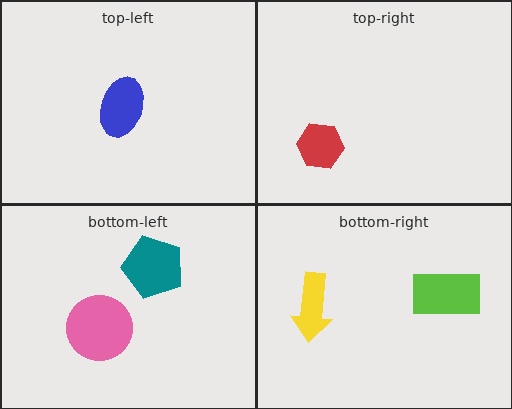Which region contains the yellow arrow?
The bottom-right region.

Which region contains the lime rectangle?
The bottom-right region.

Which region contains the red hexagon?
The top-right region.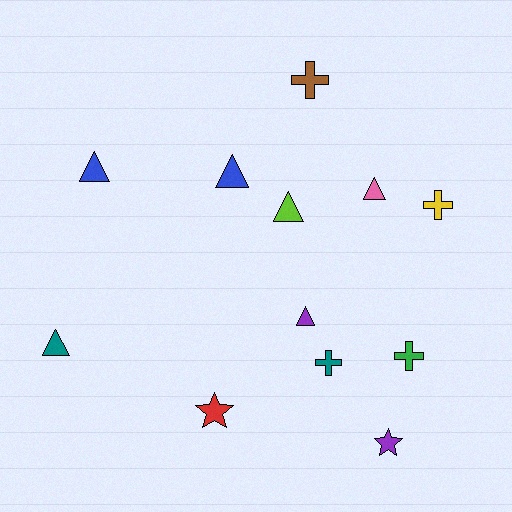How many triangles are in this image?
There are 6 triangles.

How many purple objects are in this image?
There are 2 purple objects.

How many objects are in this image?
There are 12 objects.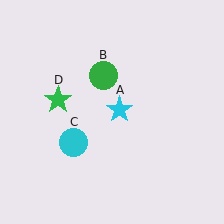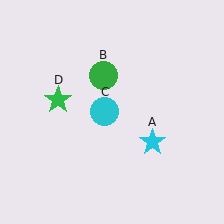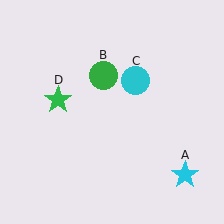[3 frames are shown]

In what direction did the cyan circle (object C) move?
The cyan circle (object C) moved up and to the right.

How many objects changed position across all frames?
2 objects changed position: cyan star (object A), cyan circle (object C).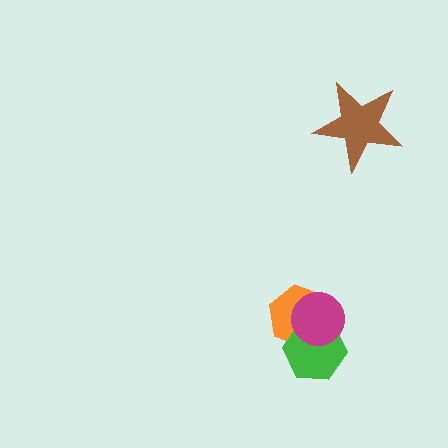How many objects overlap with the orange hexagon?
2 objects overlap with the orange hexagon.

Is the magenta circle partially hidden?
No, no other shape covers it.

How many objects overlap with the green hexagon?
2 objects overlap with the green hexagon.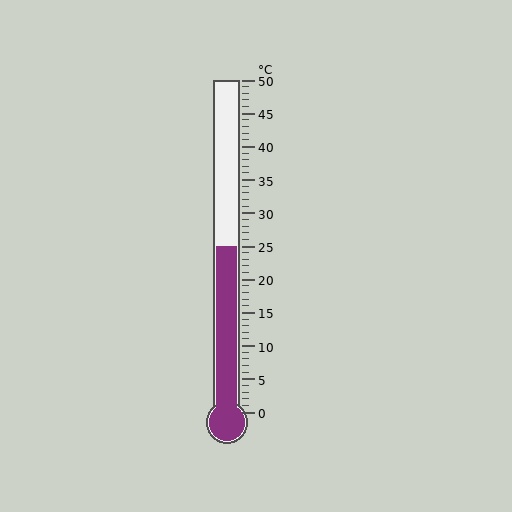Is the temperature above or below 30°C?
The temperature is below 30°C.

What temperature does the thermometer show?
The thermometer shows approximately 25°C.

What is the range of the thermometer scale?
The thermometer scale ranges from 0°C to 50°C.